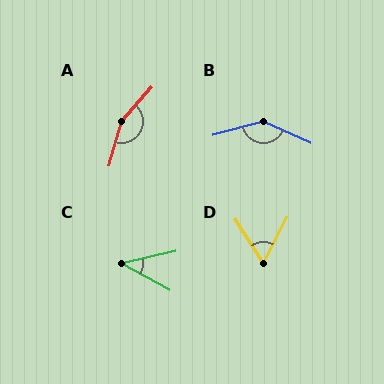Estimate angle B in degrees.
Approximately 140 degrees.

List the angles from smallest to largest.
C (41°), D (60°), B (140°), A (153°).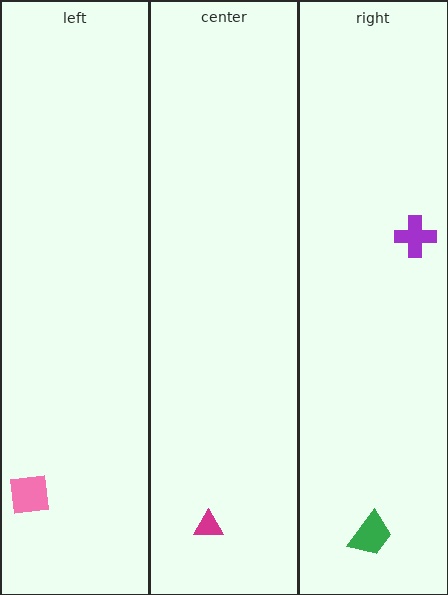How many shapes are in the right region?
2.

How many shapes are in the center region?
1.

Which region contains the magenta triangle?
The center region.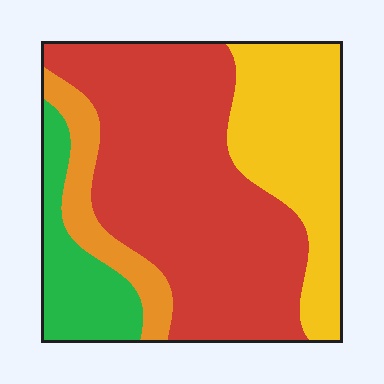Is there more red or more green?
Red.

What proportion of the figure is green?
Green covers around 15% of the figure.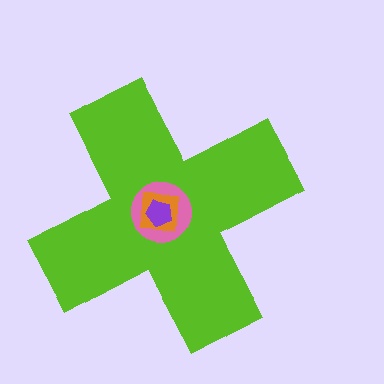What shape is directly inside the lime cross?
The pink circle.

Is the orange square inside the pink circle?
Yes.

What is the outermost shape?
The lime cross.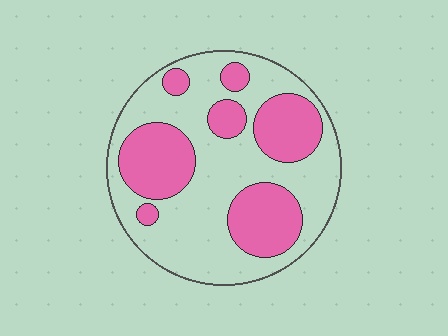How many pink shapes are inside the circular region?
7.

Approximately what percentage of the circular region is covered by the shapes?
Approximately 35%.